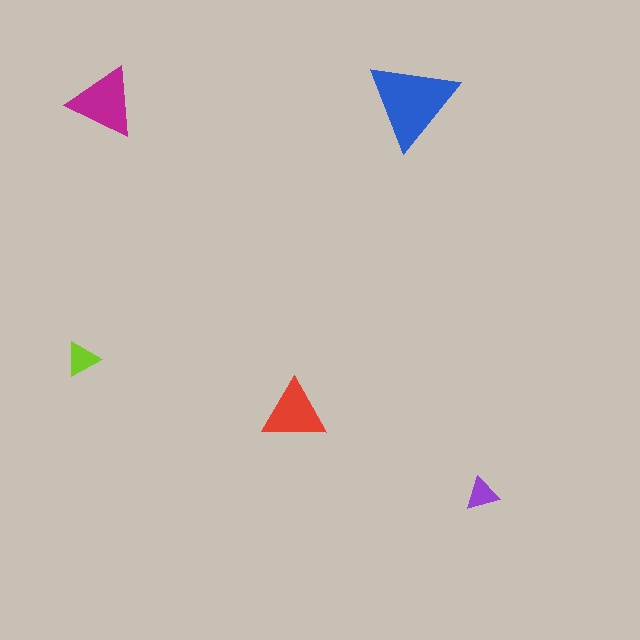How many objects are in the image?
There are 5 objects in the image.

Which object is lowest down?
The purple triangle is bottommost.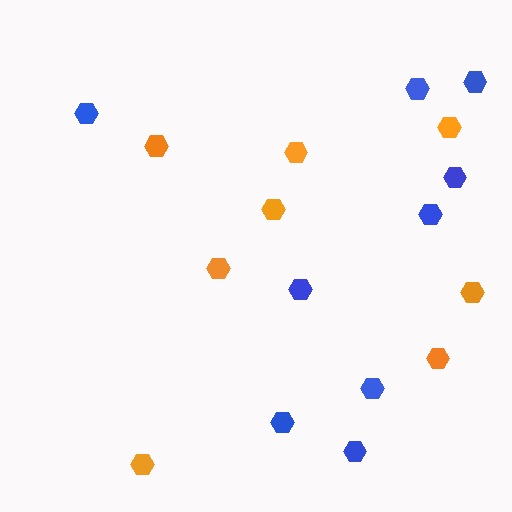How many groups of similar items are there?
There are 2 groups: one group of orange hexagons (8) and one group of blue hexagons (9).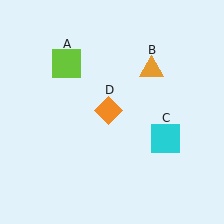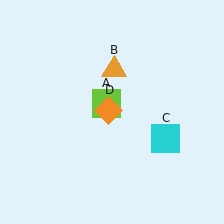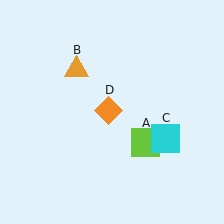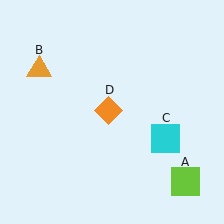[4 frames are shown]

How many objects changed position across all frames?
2 objects changed position: lime square (object A), orange triangle (object B).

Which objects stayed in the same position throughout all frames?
Cyan square (object C) and orange diamond (object D) remained stationary.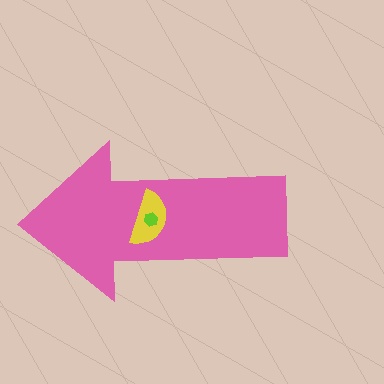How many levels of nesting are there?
3.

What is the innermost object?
The lime hexagon.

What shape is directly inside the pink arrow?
The yellow semicircle.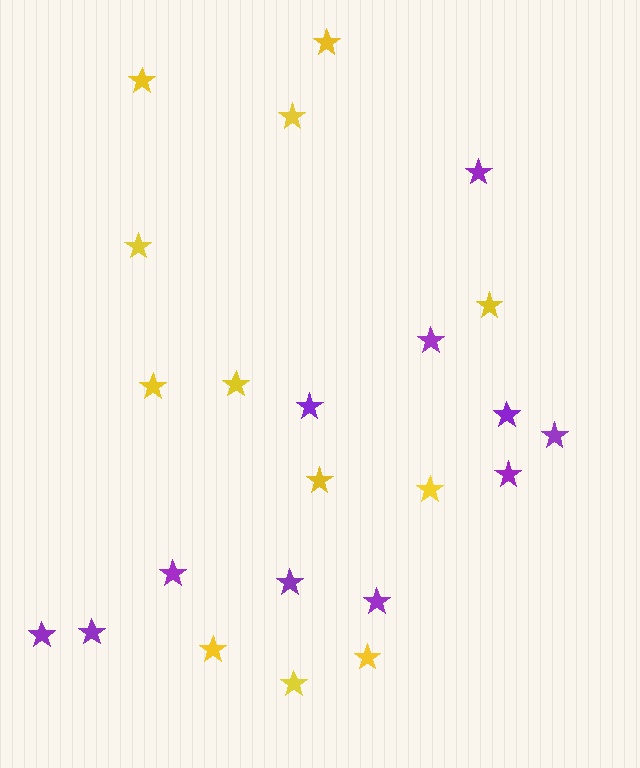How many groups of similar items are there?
There are 2 groups: one group of yellow stars (12) and one group of purple stars (11).